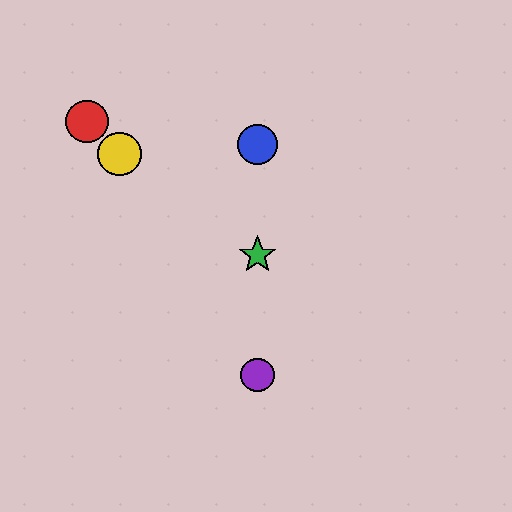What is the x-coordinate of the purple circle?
The purple circle is at x≈257.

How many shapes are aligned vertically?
3 shapes (the blue circle, the green star, the purple circle) are aligned vertically.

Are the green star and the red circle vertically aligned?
No, the green star is at x≈257 and the red circle is at x≈87.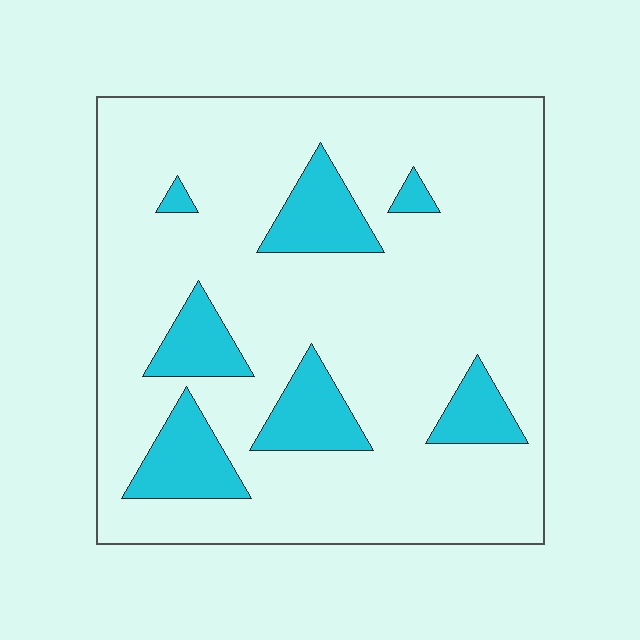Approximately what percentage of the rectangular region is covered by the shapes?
Approximately 15%.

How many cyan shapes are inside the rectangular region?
7.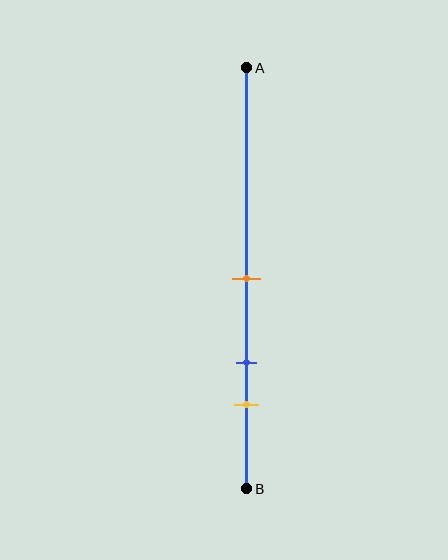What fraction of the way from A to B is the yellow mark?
The yellow mark is approximately 80% (0.8) of the way from A to B.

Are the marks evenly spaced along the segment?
Yes, the marks are approximately evenly spaced.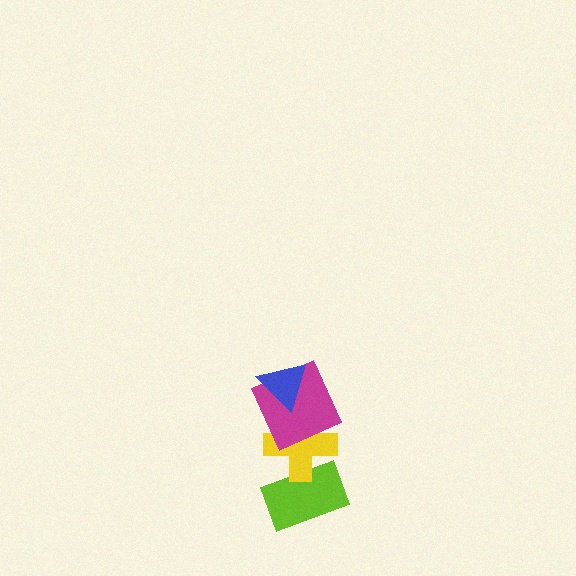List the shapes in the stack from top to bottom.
From top to bottom: the blue triangle, the magenta square, the yellow cross, the lime rectangle.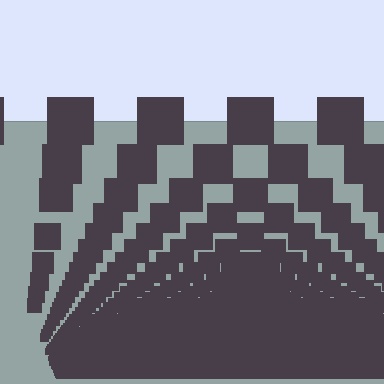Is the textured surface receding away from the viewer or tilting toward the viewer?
The surface appears to tilt toward the viewer. Texture elements get larger and sparser toward the top.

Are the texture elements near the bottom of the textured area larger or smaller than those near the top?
Smaller. The gradient is inverted — elements near the bottom are smaller and denser.